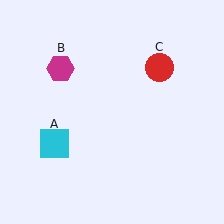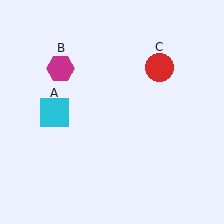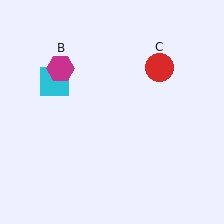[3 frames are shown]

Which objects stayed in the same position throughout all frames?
Magenta hexagon (object B) and red circle (object C) remained stationary.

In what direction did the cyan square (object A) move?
The cyan square (object A) moved up.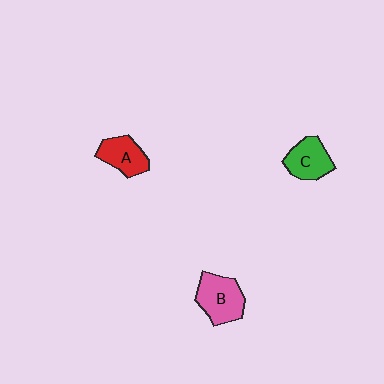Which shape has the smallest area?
Shape A (red).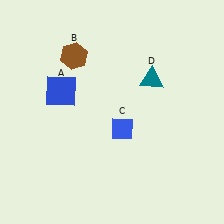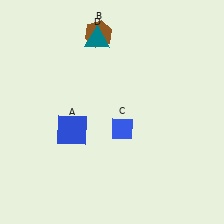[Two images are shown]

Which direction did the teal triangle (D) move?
The teal triangle (D) moved left.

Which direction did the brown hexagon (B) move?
The brown hexagon (B) moved right.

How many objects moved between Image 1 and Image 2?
3 objects moved between the two images.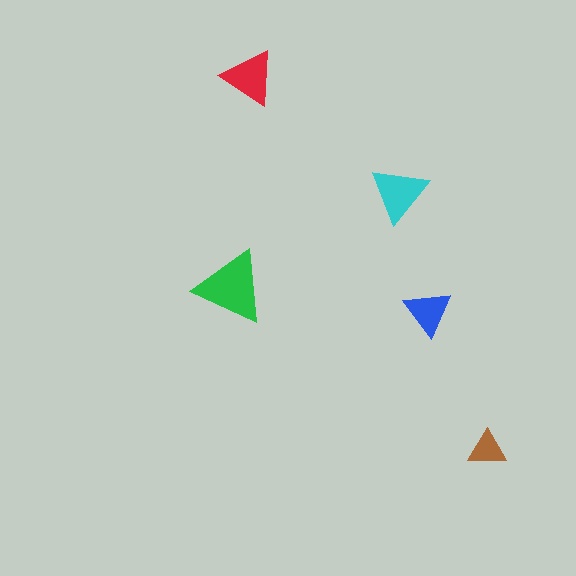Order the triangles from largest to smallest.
the green one, the cyan one, the red one, the blue one, the brown one.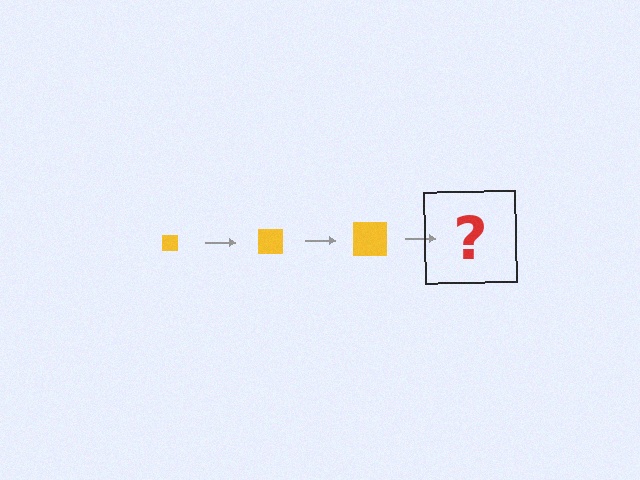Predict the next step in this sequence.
The next step is a yellow square, larger than the previous one.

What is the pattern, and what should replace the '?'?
The pattern is that the square gets progressively larger each step. The '?' should be a yellow square, larger than the previous one.